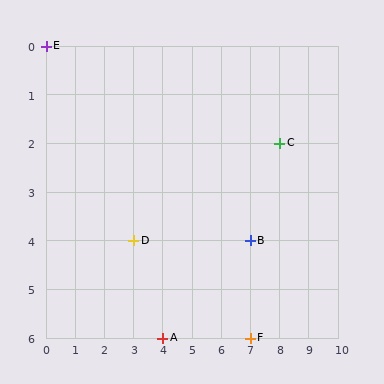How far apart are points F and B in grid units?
Points F and B are 2 rows apart.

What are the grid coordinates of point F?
Point F is at grid coordinates (7, 6).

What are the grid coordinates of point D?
Point D is at grid coordinates (3, 4).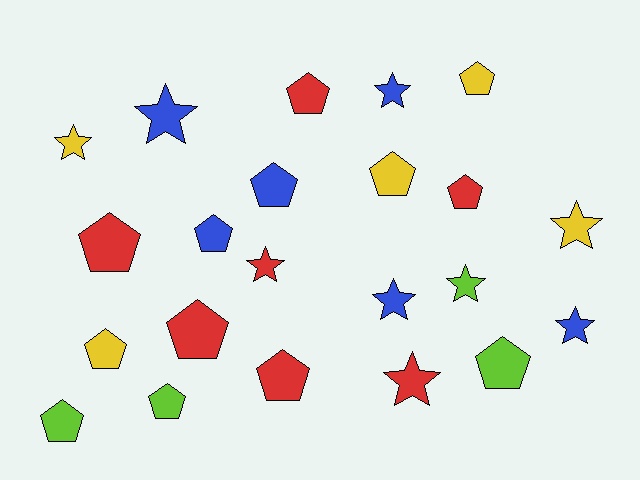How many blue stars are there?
There are 4 blue stars.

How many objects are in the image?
There are 22 objects.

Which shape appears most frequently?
Pentagon, with 13 objects.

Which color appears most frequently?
Red, with 7 objects.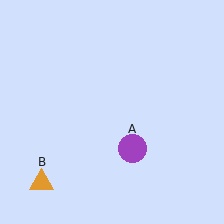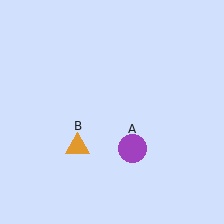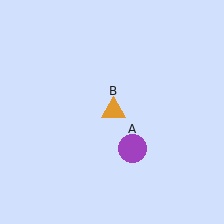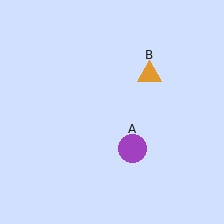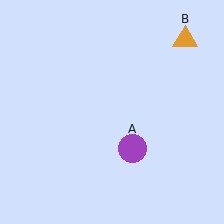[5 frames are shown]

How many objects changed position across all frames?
1 object changed position: orange triangle (object B).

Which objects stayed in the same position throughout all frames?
Purple circle (object A) remained stationary.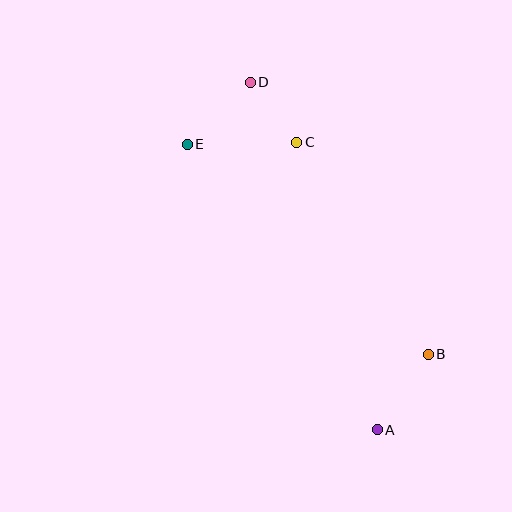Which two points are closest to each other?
Points C and D are closest to each other.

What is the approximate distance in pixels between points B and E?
The distance between B and E is approximately 319 pixels.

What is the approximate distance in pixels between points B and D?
The distance between B and D is approximately 325 pixels.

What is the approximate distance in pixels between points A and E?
The distance between A and E is approximately 343 pixels.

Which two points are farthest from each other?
Points A and D are farthest from each other.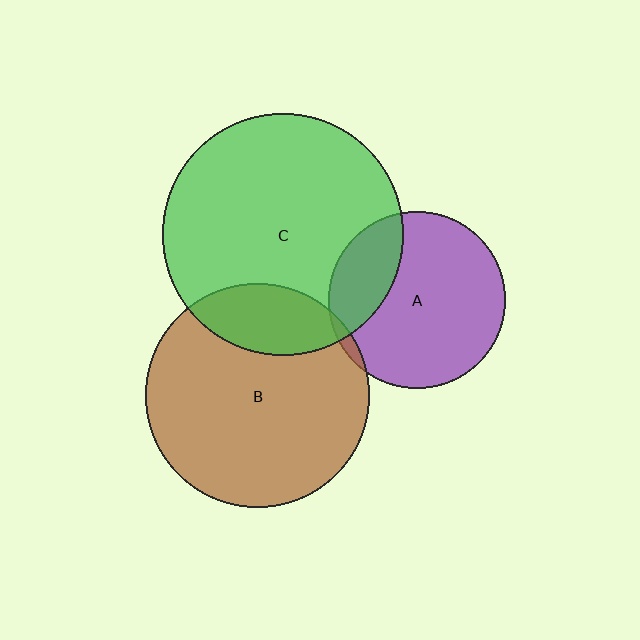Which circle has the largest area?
Circle C (green).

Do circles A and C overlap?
Yes.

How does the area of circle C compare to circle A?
Approximately 1.9 times.